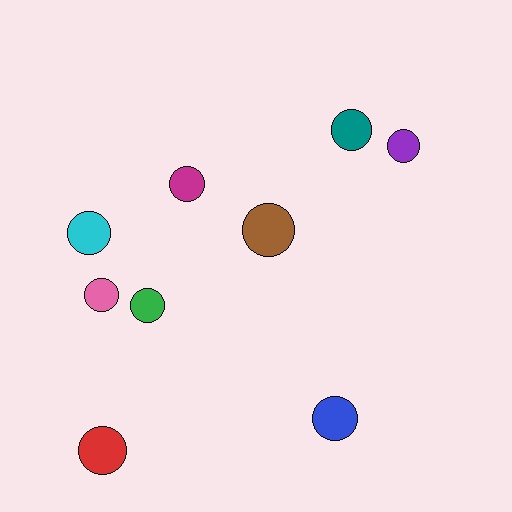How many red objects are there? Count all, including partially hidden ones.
There is 1 red object.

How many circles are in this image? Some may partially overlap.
There are 9 circles.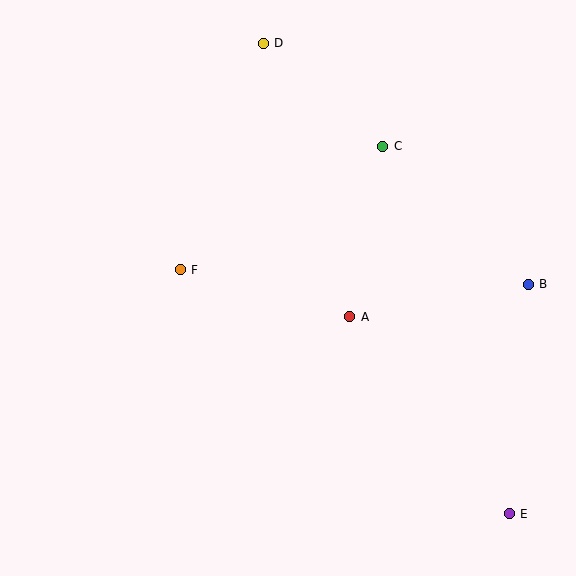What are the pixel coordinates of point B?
Point B is at (528, 284).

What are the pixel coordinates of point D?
Point D is at (263, 43).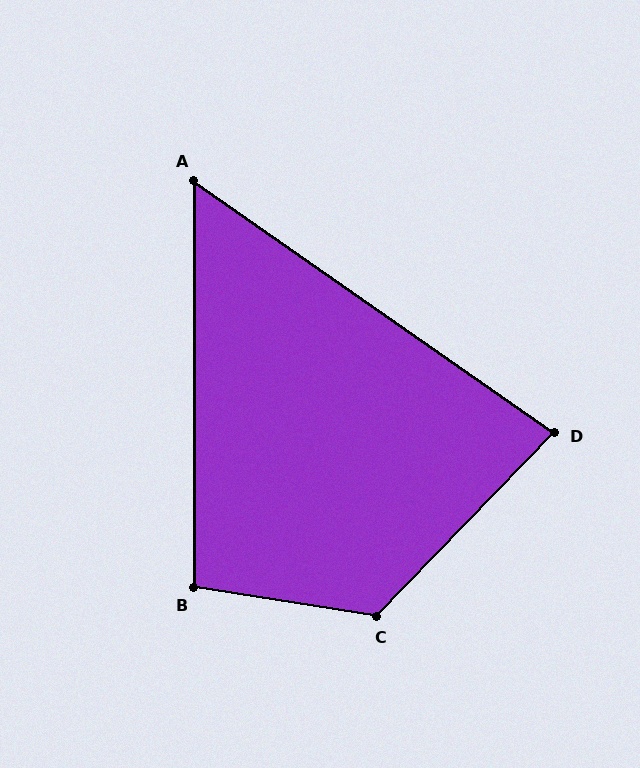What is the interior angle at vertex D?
Approximately 81 degrees (acute).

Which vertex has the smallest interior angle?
A, at approximately 55 degrees.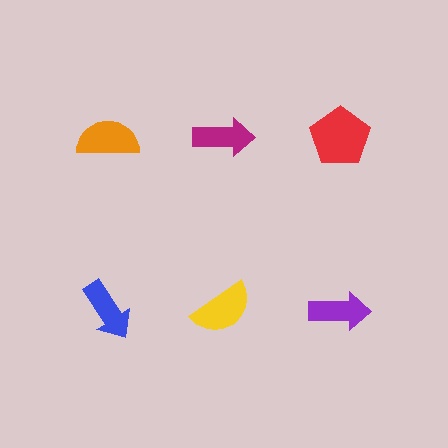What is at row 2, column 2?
A yellow semicircle.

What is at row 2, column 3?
A purple arrow.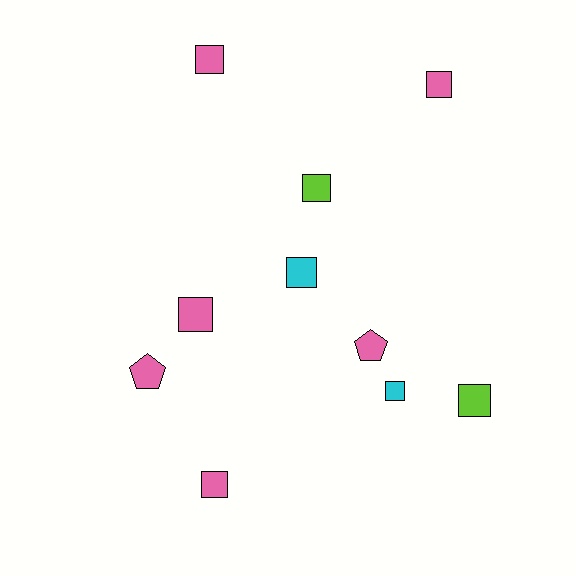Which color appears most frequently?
Pink, with 6 objects.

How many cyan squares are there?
There are 2 cyan squares.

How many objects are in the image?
There are 10 objects.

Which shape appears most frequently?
Square, with 8 objects.